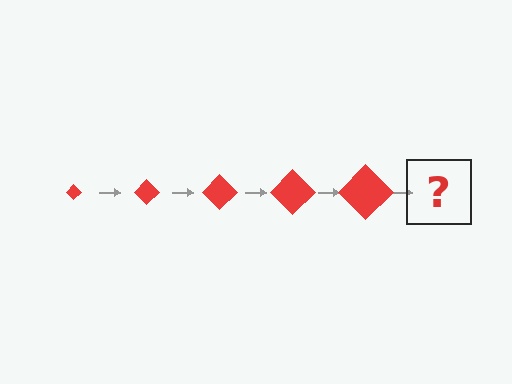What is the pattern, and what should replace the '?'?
The pattern is that the diamond gets progressively larger each step. The '?' should be a red diamond, larger than the previous one.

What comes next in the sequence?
The next element should be a red diamond, larger than the previous one.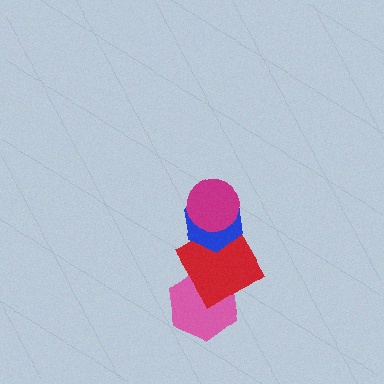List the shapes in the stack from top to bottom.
From top to bottom: the magenta circle, the blue hexagon, the red diamond, the pink hexagon.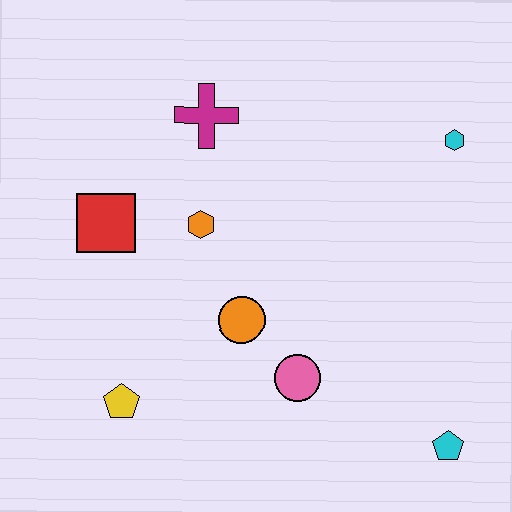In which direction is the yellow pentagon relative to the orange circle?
The yellow pentagon is to the left of the orange circle.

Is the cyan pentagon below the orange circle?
Yes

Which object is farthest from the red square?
The cyan pentagon is farthest from the red square.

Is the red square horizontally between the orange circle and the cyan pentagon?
No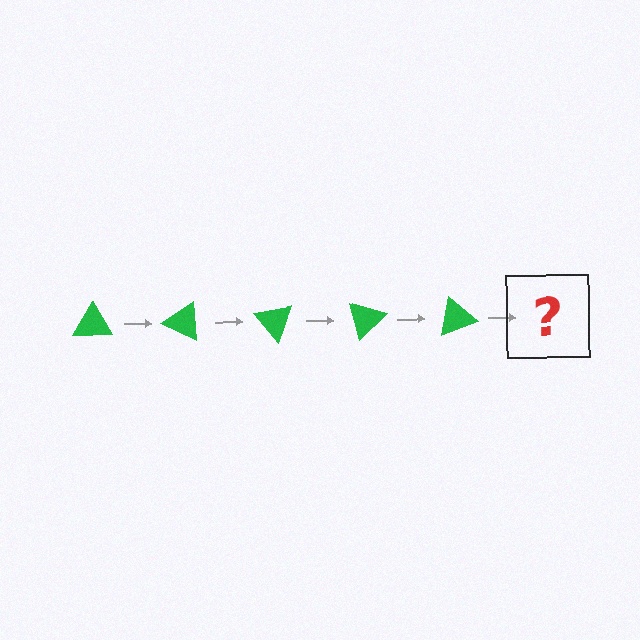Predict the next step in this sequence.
The next step is a green triangle rotated 125 degrees.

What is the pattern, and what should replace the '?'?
The pattern is that the triangle rotates 25 degrees each step. The '?' should be a green triangle rotated 125 degrees.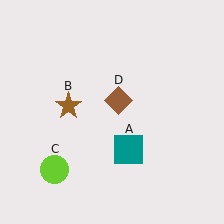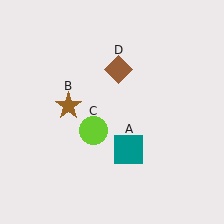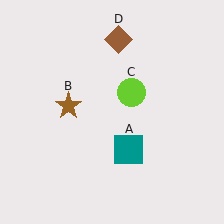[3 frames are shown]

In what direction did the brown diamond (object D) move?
The brown diamond (object D) moved up.